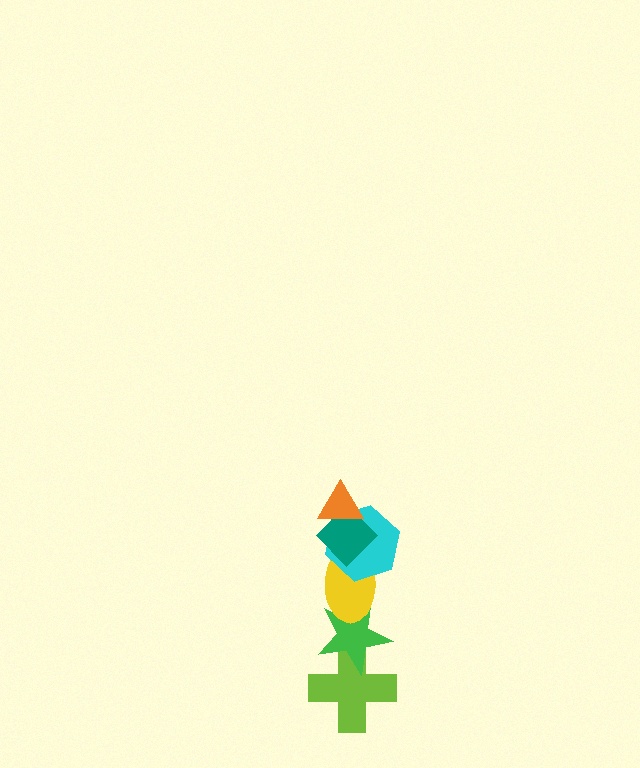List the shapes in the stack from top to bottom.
From top to bottom: the orange triangle, the teal diamond, the cyan hexagon, the yellow ellipse, the green star, the lime cross.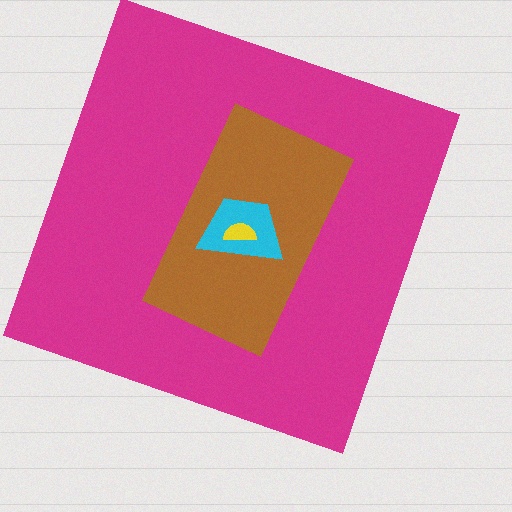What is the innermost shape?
The yellow semicircle.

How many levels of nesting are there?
4.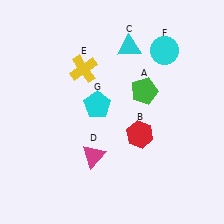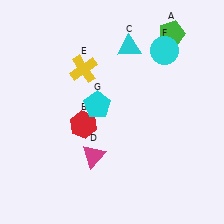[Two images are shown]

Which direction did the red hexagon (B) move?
The red hexagon (B) moved left.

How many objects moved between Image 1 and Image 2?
2 objects moved between the two images.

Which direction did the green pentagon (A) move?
The green pentagon (A) moved up.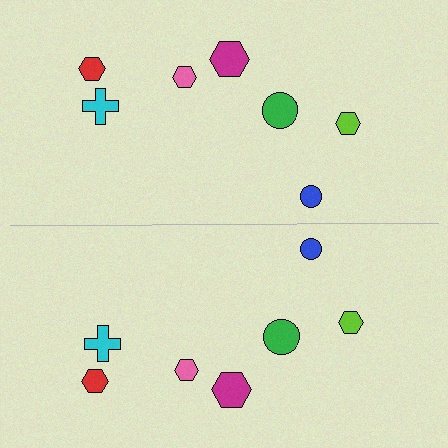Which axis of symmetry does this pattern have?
The pattern has a horizontal axis of symmetry running through the center of the image.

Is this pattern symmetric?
Yes, this pattern has bilateral (reflection) symmetry.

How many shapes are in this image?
There are 14 shapes in this image.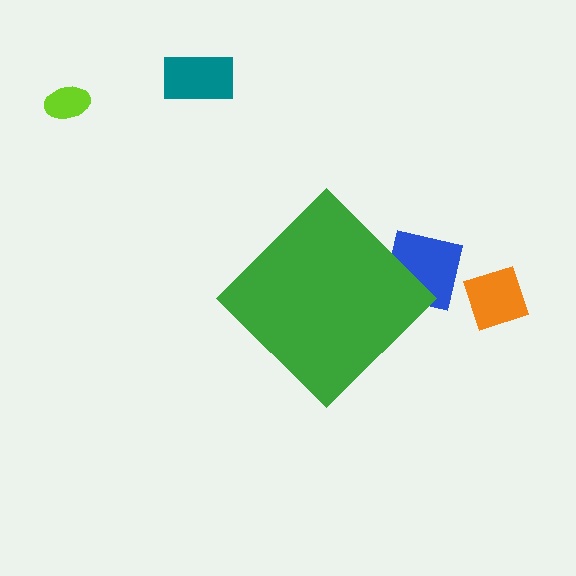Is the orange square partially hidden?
No, the orange square is fully visible.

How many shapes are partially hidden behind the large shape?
1 shape is partially hidden.